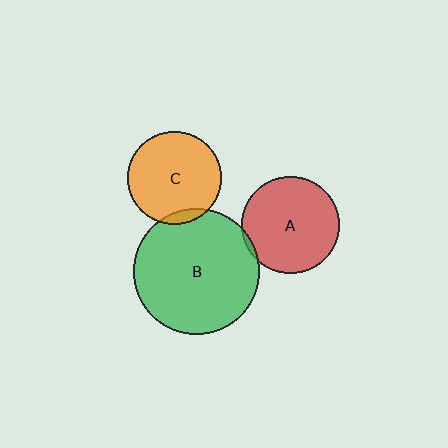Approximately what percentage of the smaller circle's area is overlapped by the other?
Approximately 5%.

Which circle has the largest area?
Circle B (green).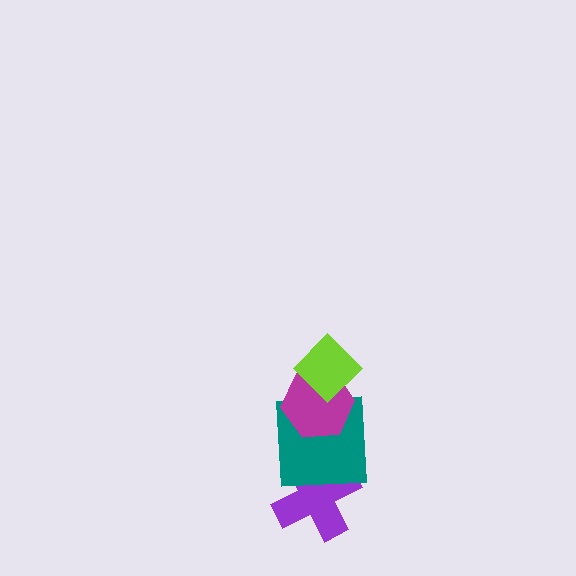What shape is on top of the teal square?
The magenta hexagon is on top of the teal square.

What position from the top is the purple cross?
The purple cross is 4th from the top.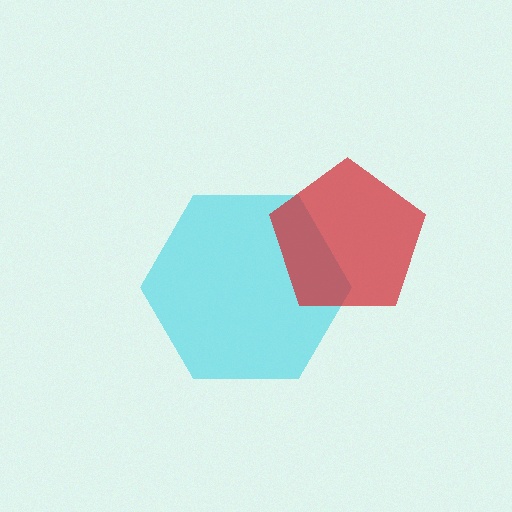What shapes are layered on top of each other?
The layered shapes are: a cyan hexagon, a red pentagon.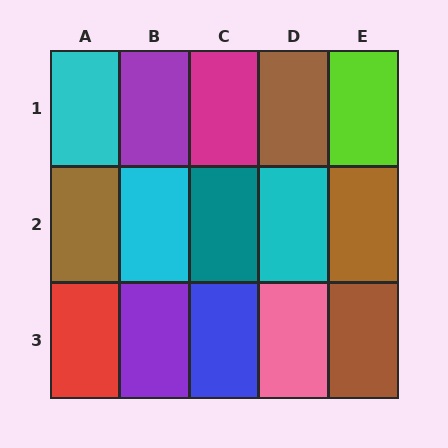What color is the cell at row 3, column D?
Pink.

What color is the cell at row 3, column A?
Red.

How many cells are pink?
1 cell is pink.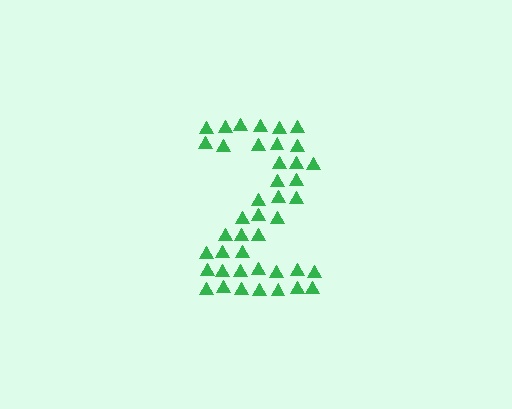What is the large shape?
The large shape is the digit 2.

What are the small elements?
The small elements are triangles.